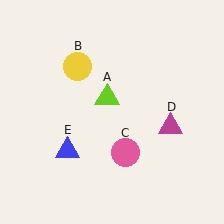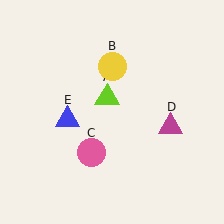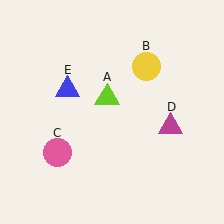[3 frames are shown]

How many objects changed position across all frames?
3 objects changed position: yellow circle (object B), pink circle (object C), blue triangle (object E).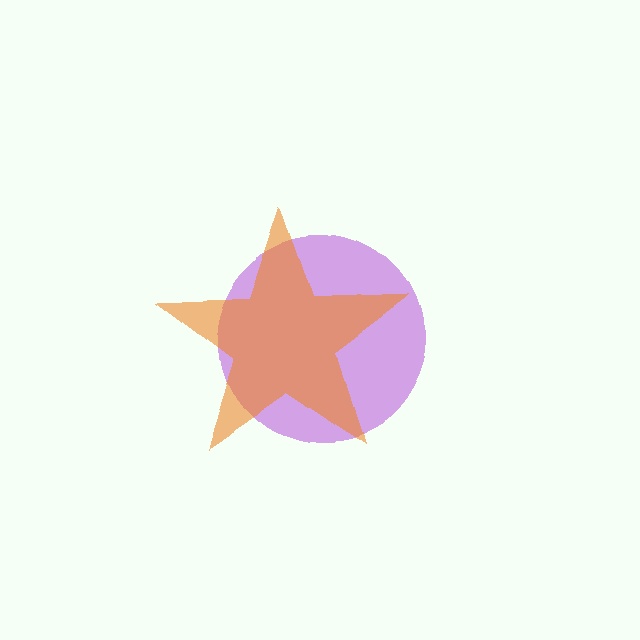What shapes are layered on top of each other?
The layered shapes are: a purple circle, an orange star.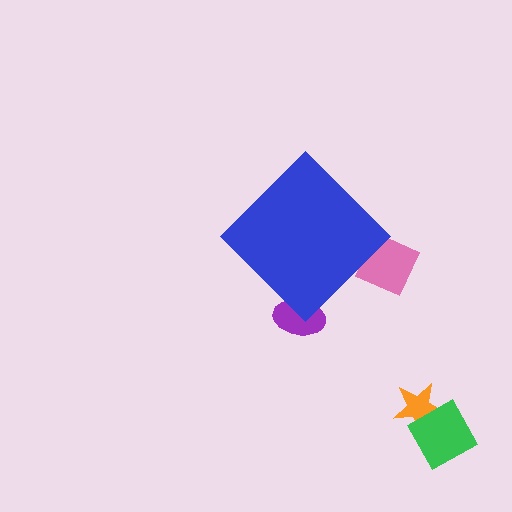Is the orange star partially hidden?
No, the orange star is fully visible.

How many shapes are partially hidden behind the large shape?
2 shapes are partially hidden.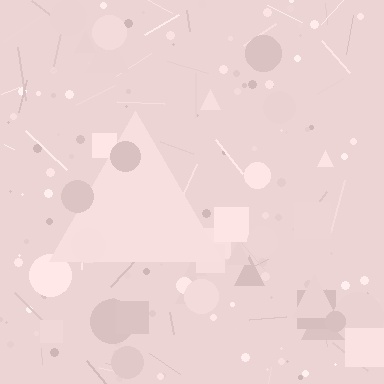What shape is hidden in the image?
A triangle is hidden in the image.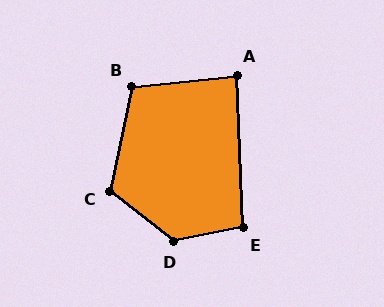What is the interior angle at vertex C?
Approximately 117 degrees (obtuse).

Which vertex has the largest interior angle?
D, at approximately 130 degrees.